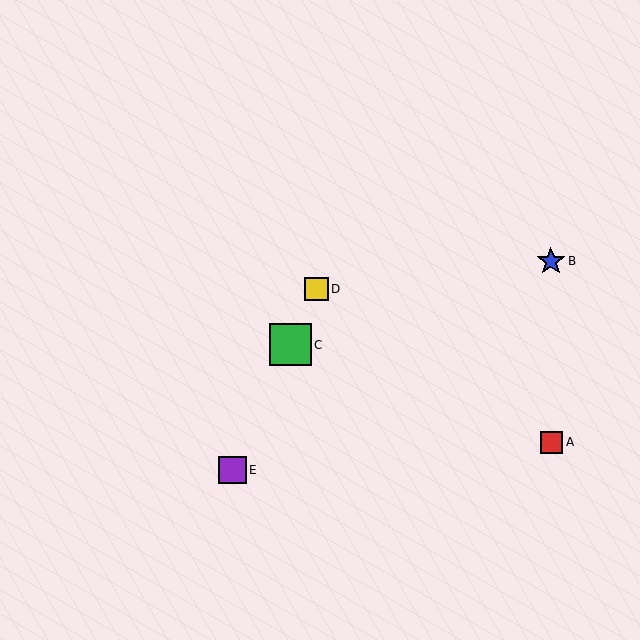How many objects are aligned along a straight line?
3 objects (C, D, E) are aligned along a straight line.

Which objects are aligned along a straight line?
Objects C, D, E are aligned along a straight line.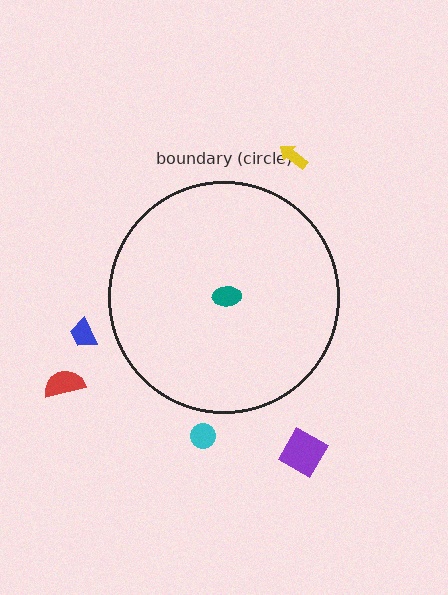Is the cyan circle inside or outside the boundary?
Outside.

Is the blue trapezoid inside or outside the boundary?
Outside.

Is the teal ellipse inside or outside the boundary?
Inside.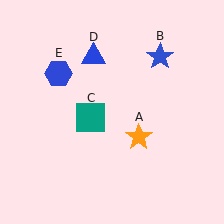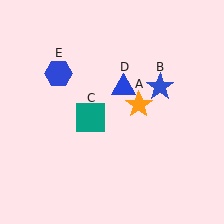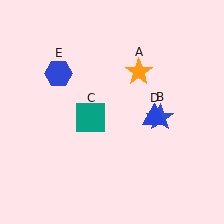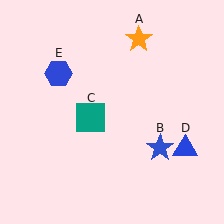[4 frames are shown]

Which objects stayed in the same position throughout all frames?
Teal square (object C) and blue hexagon (object E) remained stationary.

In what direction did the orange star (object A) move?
The orange star (object A) moved up.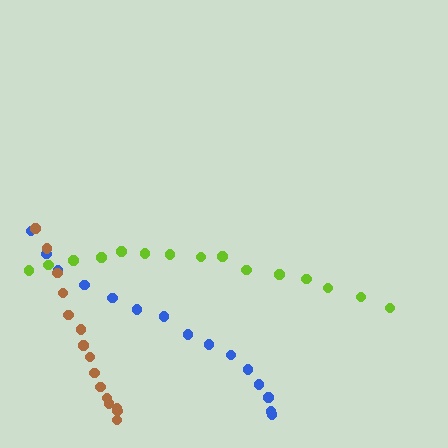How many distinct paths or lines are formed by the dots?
There are 3 distinct paths.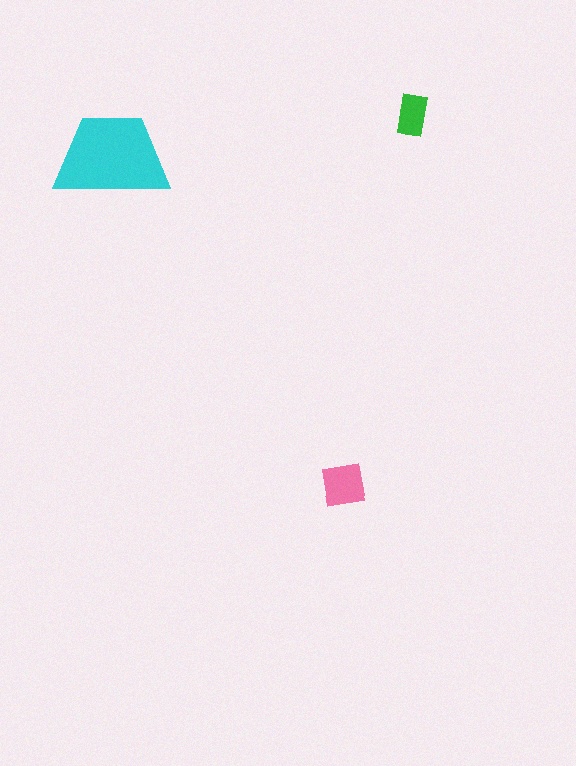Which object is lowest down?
The pink square is bottommost.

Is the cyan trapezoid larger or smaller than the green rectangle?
Larger.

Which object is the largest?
The cyan trapezoid.